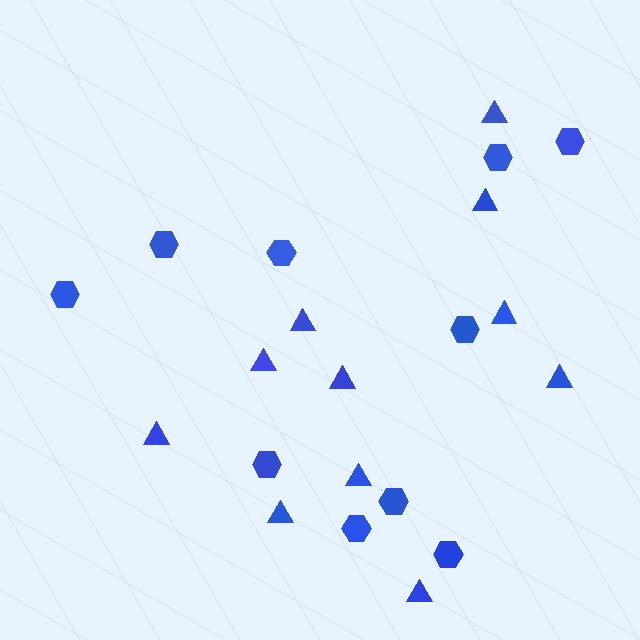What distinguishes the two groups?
There are 2 groups: one group of hexagons (10) and one group of triangles (11).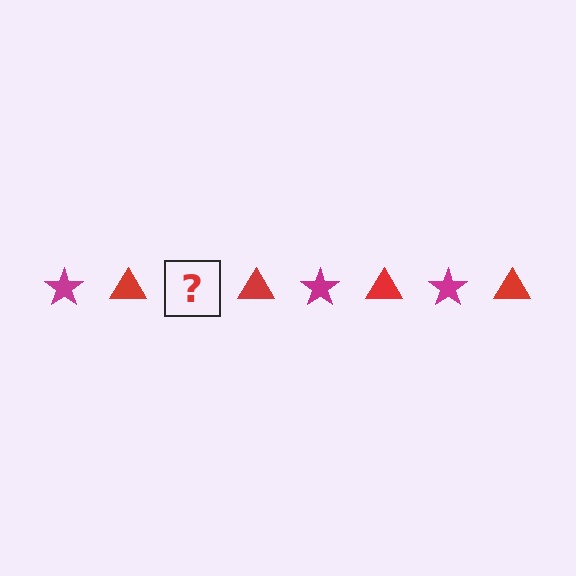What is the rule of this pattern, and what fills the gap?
The rule is that the pattern alternates between magenta star and red triangle. The gap should be filled with a magenta star.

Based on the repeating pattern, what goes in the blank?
The blank should be a magenta star.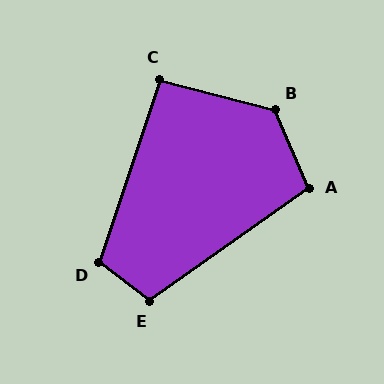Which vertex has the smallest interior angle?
C, at approximately 94 degrees.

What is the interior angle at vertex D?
Approximately 109 degrees (obtuse).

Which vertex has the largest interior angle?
B, at approximately 128 degrees.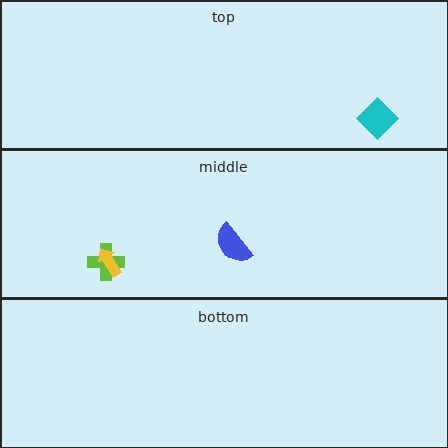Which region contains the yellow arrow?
The middle region.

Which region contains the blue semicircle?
The middle region.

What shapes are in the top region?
The cyan diamond.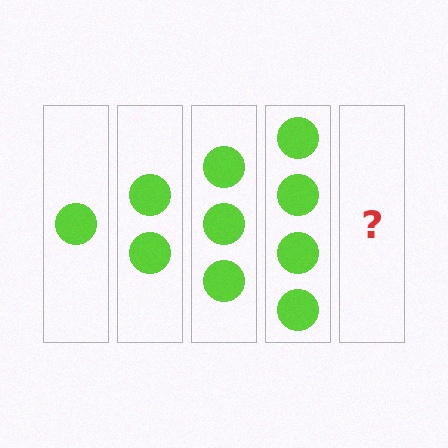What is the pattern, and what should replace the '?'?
The pattern is that each step adds one more circle. The '?' should be 5 circles.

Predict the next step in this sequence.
The next step is 5 circles.